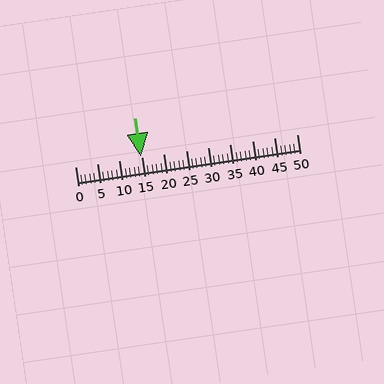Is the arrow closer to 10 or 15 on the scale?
The arrow is closer to 15.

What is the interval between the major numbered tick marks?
The major tick marks are spaced 5 units apart.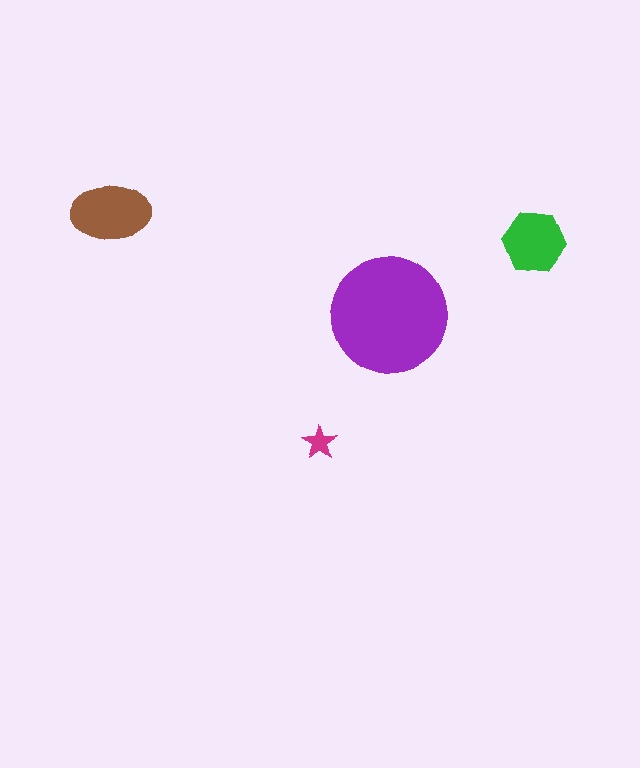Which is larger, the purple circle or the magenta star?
The purple circle.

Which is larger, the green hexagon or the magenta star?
The green hexagon.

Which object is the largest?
The purple circle.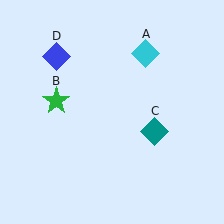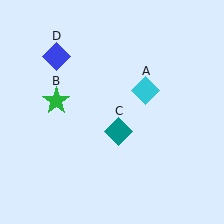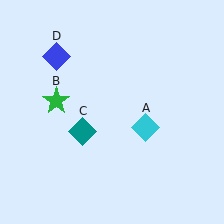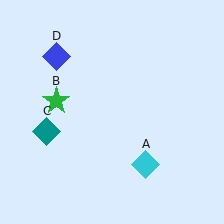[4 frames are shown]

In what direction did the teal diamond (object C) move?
The teal diamond (object C) moved left.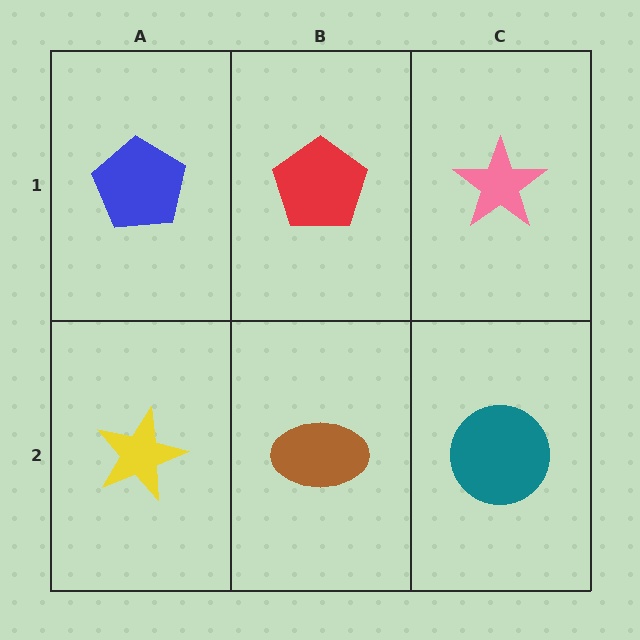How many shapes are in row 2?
3 shapes.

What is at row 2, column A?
A yellow star.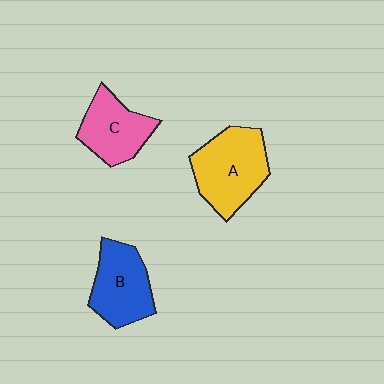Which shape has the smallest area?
Shape C (pink).